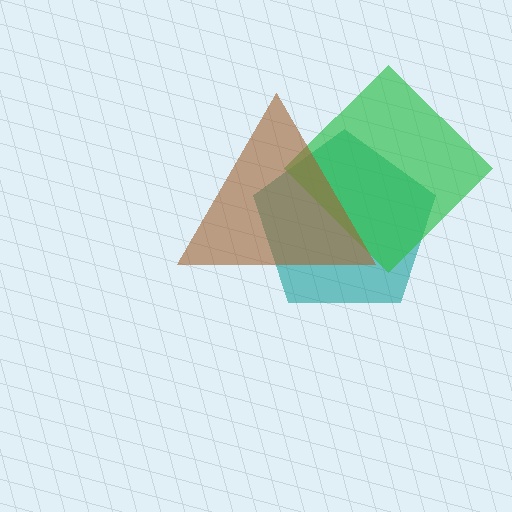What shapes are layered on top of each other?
The layered shapes are: a teal pentagon, a green diamond, a brown triangle.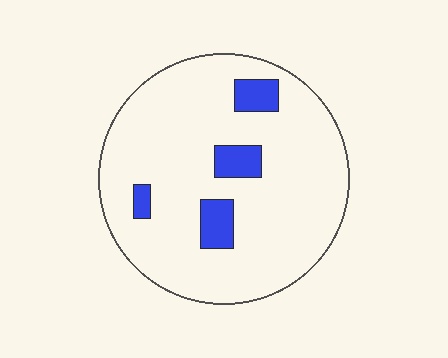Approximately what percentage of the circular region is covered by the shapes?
Approximately 10%.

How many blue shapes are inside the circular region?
4.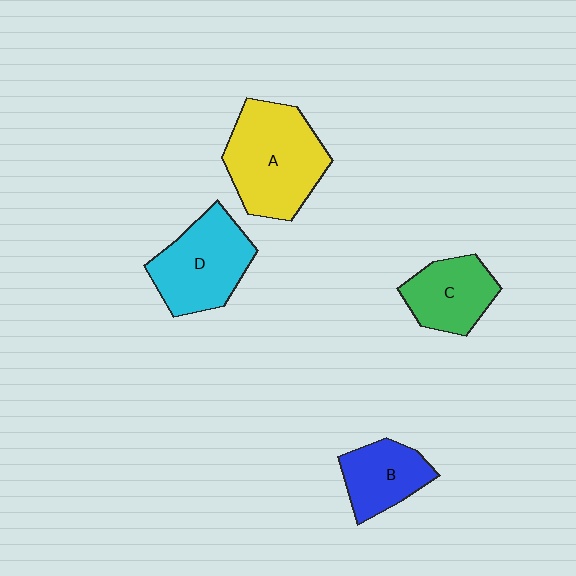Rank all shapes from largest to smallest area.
From largest to smallest: A (yellow), D (cyan), C (green), B (blue).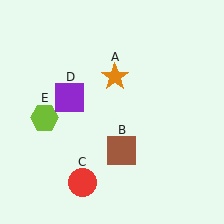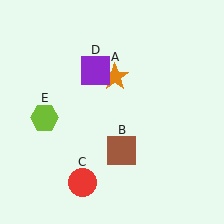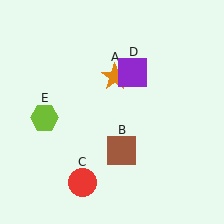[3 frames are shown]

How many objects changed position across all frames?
1 object changed position: purple square (object D).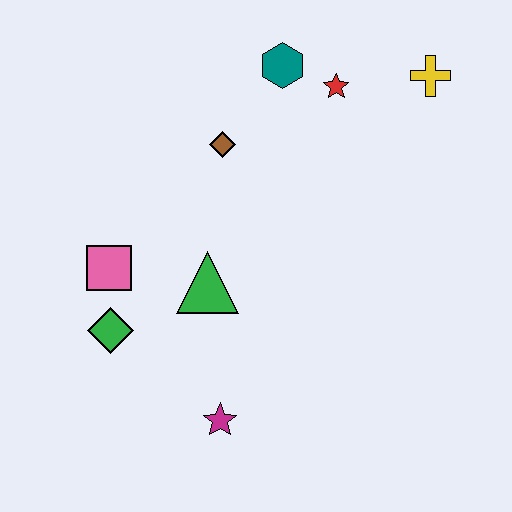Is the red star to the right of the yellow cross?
No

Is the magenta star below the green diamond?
Yes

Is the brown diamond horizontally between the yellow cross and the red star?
No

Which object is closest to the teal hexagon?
The red star is closest to the teal hexagon.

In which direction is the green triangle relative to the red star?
The green triangle is below the red star.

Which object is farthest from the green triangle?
The yellow cross is farthest from the green triangle.